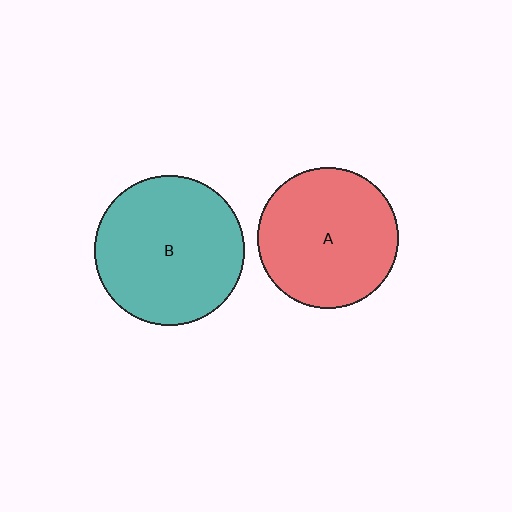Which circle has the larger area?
Circle B (teal).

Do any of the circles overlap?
No, none of the circles overlap.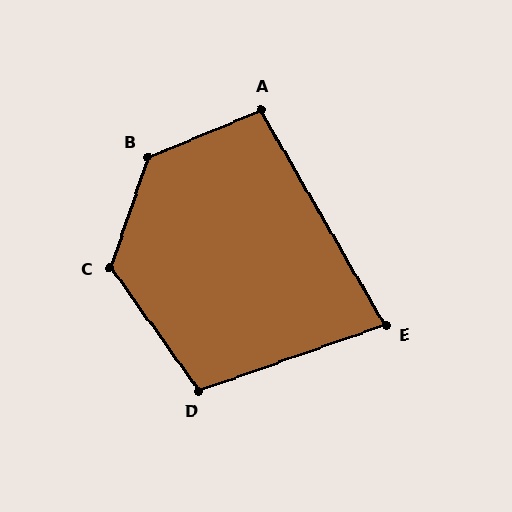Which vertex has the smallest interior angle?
E, at approximately 80 degrees.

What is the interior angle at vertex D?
Approximately 106 degrees (obtuse).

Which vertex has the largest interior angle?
B, at approximately 132 degrees.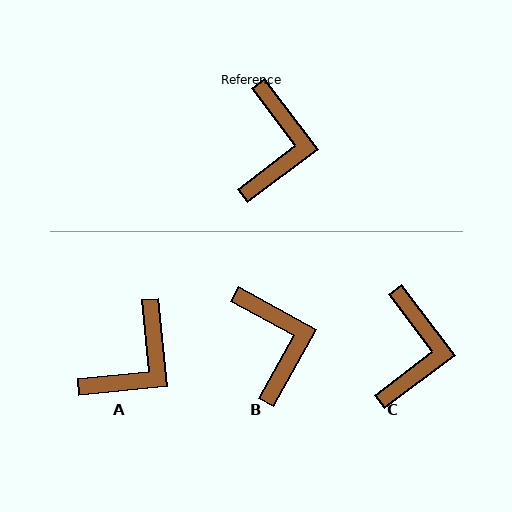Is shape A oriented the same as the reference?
No, it is off by about 32 degrees.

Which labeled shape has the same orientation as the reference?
C.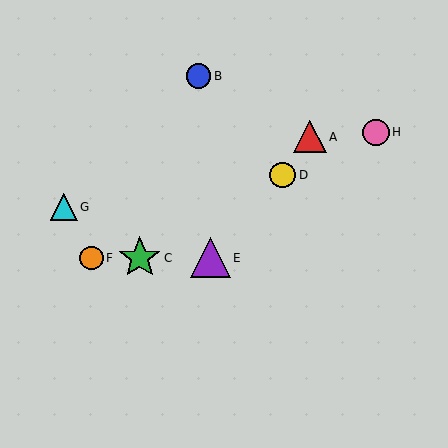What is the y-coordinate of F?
Object F is at y≈258.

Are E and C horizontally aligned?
Yes, both are at y≈258.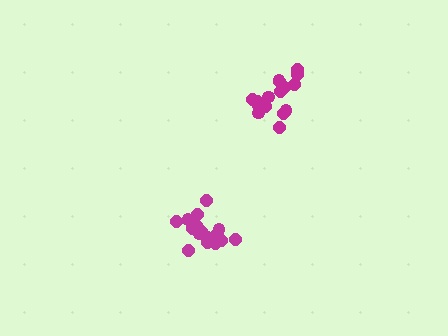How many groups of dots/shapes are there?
There are 2 groups.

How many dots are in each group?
Group 1: 17 dots, Group 2: 17 dots (34 total).